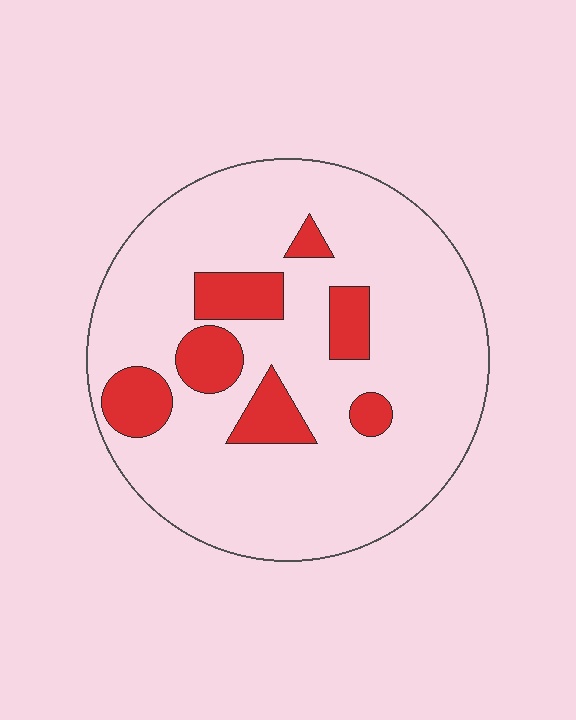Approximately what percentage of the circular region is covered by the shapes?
Approximately 15%.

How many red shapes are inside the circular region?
7.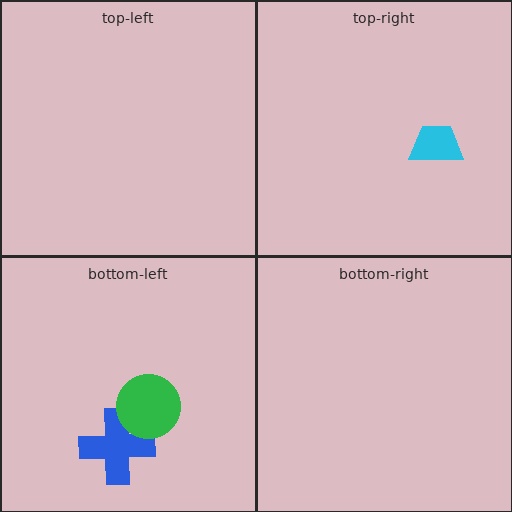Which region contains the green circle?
The bottom-left region.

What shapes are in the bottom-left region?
The blue cross, the green circle.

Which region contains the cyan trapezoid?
The top-right region.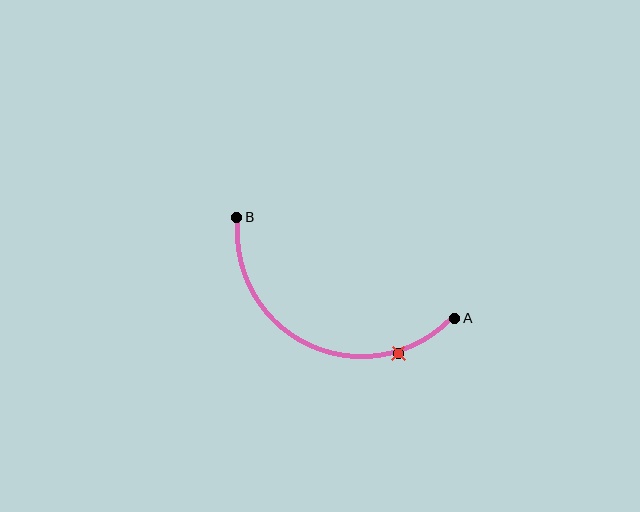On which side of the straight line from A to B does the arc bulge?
The arc bulges below the straight line connecting A and B.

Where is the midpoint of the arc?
The arc midpoint is the point on the curve farthest from the straight line joining A and B. It sits below that line.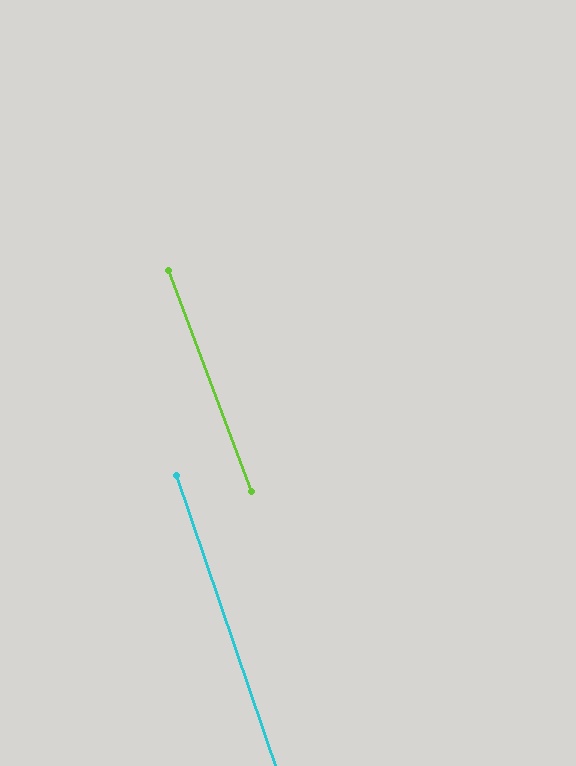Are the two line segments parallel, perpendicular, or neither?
Parallel — their directions differ by only 1.9°.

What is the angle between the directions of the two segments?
Approximately 2 degrees.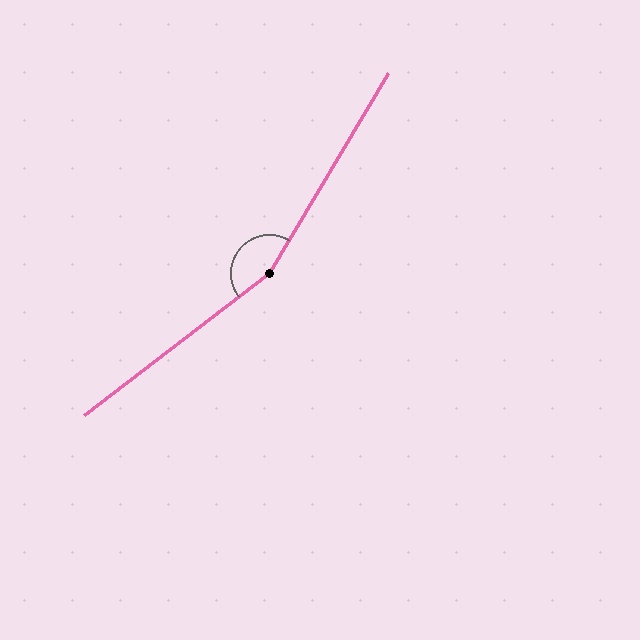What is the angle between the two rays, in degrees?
Approximately 158 degrees.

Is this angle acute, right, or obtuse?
It is obtuse.